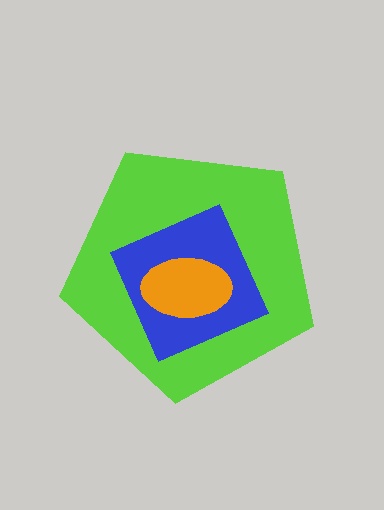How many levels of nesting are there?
3.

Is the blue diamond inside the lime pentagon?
Yes.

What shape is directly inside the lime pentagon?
The blue diamond.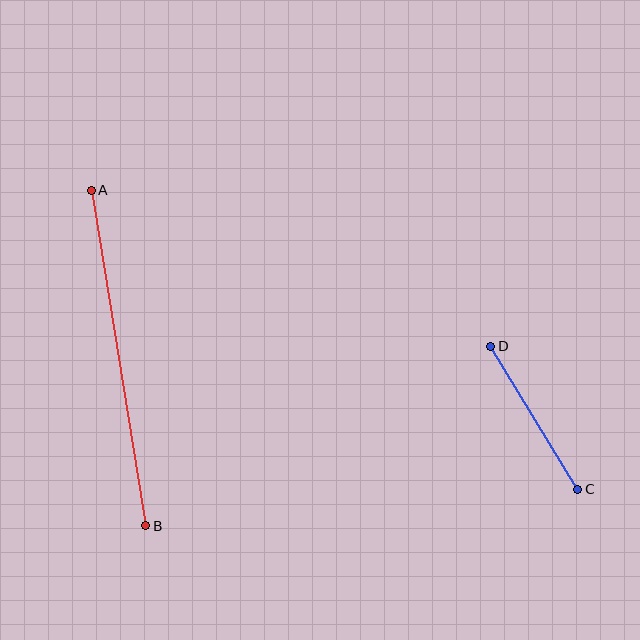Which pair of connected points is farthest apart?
Points A and B are farthest apart.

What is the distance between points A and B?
The distance is approximately 340 pixels.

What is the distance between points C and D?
The distance is approximately 167 pixels.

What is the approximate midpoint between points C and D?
The midpoint is at approximately (534, 418) pixels.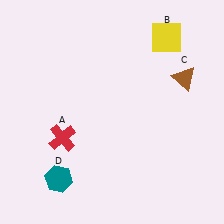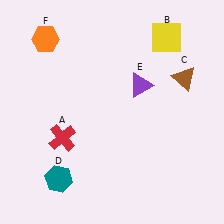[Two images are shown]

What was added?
A purple triangle (E), an orange hexagon (F) were added in Image 2.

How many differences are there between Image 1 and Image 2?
There are 2 differences between the two images.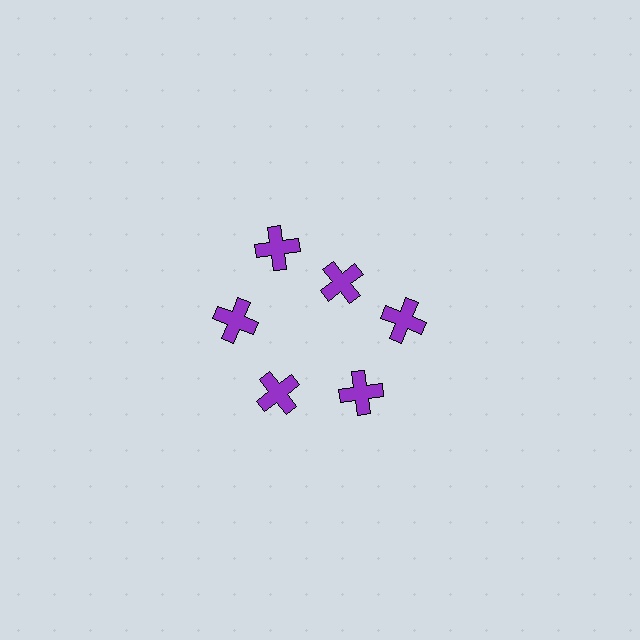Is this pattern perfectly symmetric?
No. The 6 purple crosses are arranged in a ring, but one element near the 1 o'clock position is pulled inward toward the center, breaking the 6-fold rotational symmetry.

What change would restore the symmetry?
The symmetry would be restored by moving it outward, back onto the ring so that all 6 crosses sit at equal angles and equal distance from the center.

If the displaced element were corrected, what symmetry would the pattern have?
It would have 6-fold rotational symmetry — the pattern would map onto itself every 60 degrees.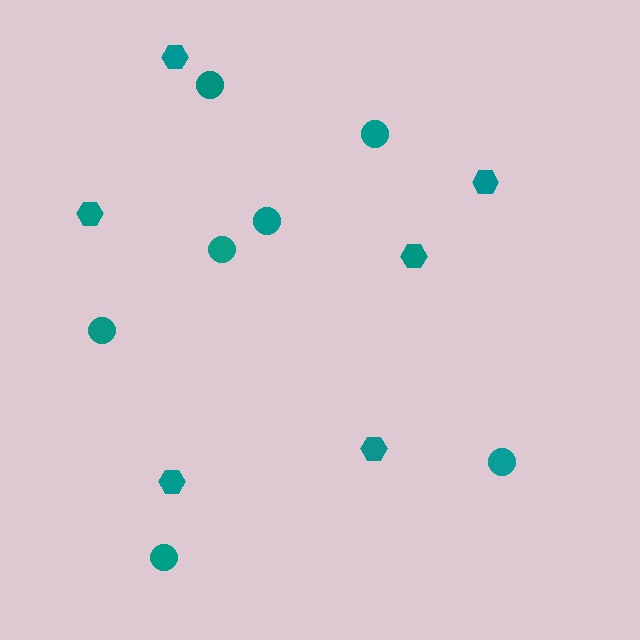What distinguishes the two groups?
There are 2 groups: one group of circles (7) and one group of hexagons (6).